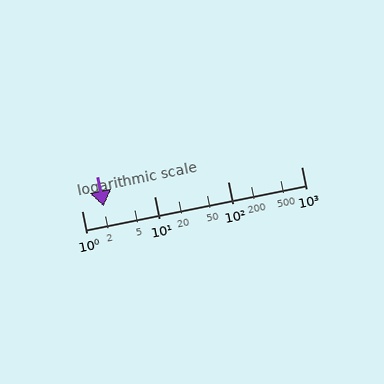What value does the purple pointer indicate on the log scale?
The pointer indicates approximately 2.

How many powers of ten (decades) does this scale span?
The scale spans 3 decades, from 1 to 1000.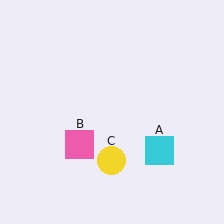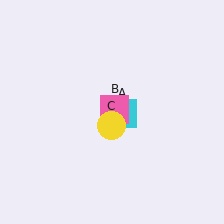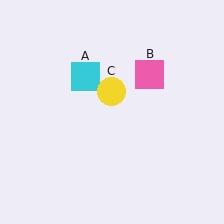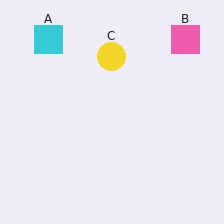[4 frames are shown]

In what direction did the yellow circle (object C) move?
The yellow circle (object C) moved up.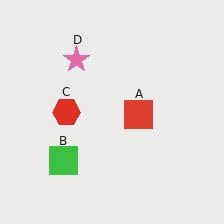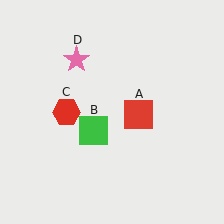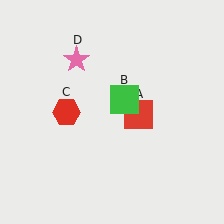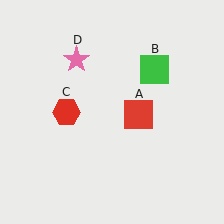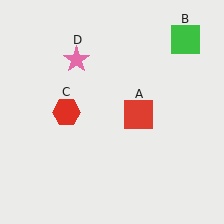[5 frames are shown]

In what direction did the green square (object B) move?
The green square (object B) moved up and to the right.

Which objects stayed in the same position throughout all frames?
Red square (object A) and red hexagon (object C) and pink star (object D) remained stationary.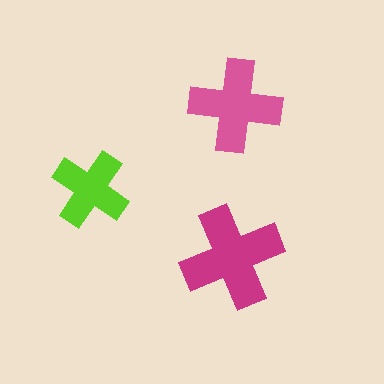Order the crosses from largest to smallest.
the magenta one, the pink one, the lime one.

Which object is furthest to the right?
The pink cross is rightmost.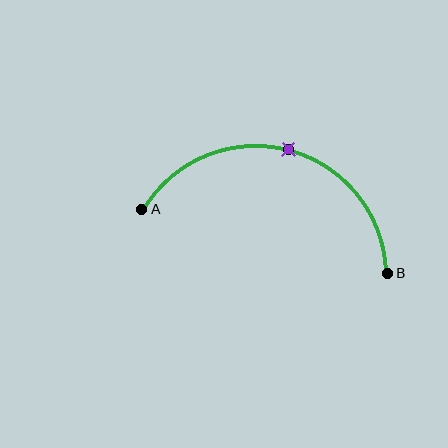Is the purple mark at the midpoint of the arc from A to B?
Yes. The purple mark lies on the arc at equal arc-length from both A and B — it is the arc midpoint.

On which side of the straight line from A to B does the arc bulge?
The arc bulges above the straight line connecting A and B.